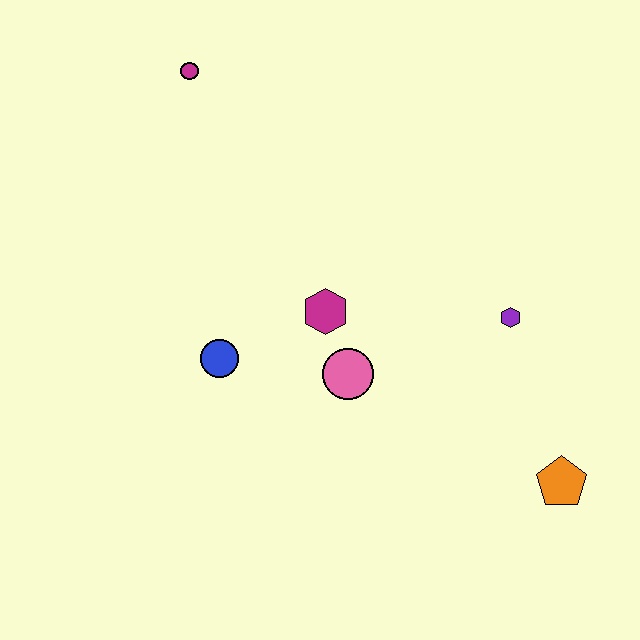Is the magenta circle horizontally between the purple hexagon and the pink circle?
No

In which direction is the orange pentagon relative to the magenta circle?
The orange pentagon is below the magenta circle.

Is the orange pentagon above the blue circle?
No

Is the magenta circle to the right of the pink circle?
No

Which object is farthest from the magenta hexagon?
The orange pentagon is farthest from the magenta hexagon.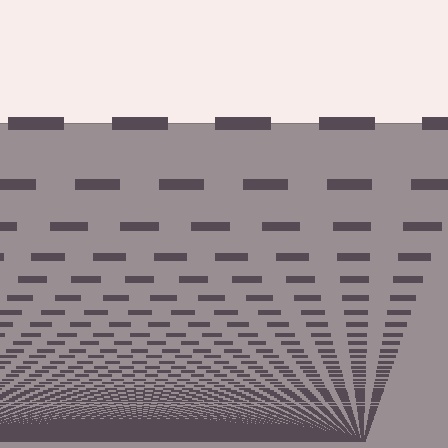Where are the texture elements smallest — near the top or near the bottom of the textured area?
Near the bottom.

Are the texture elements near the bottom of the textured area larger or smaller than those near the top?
Smaller. The gradient is inverted — elements near the bottom are smaller and denser.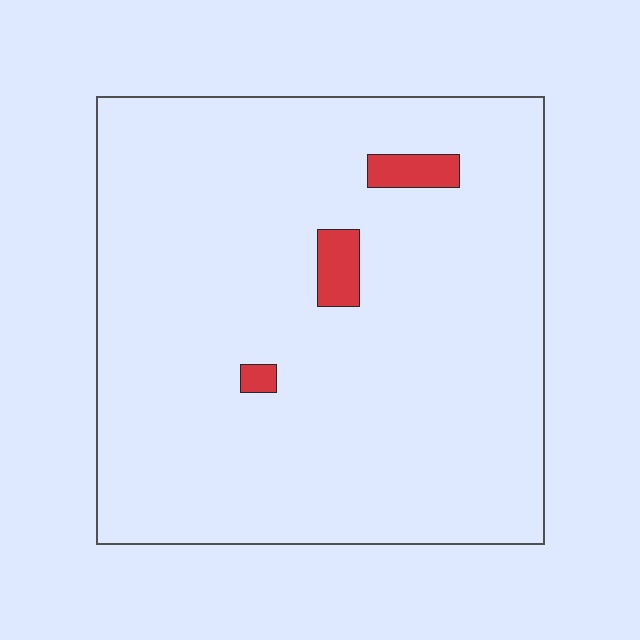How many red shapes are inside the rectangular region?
3.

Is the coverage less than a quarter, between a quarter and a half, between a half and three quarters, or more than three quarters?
Less than a quarter.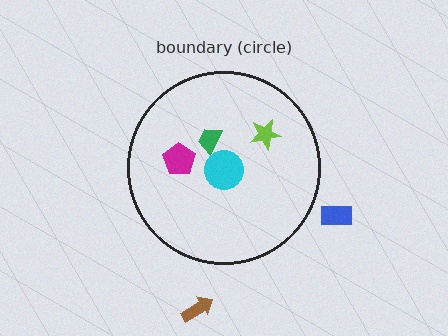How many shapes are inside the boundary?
4 inside, 2 outside.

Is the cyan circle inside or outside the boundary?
Inside.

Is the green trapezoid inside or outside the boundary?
Inside.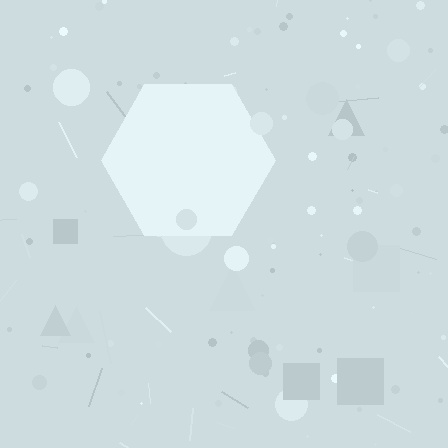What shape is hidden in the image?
A hexagon is hidden in the image.